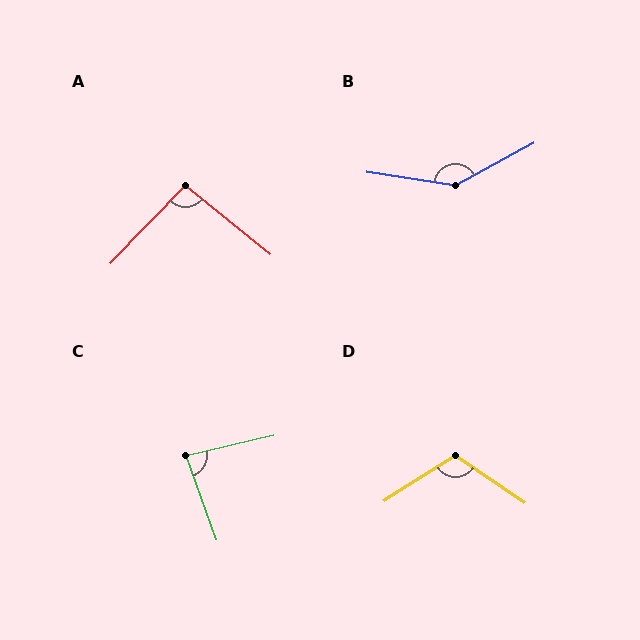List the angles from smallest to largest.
C (83°), A (95°), D (113°), B (144°).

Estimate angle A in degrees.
Approximately 95 degrees.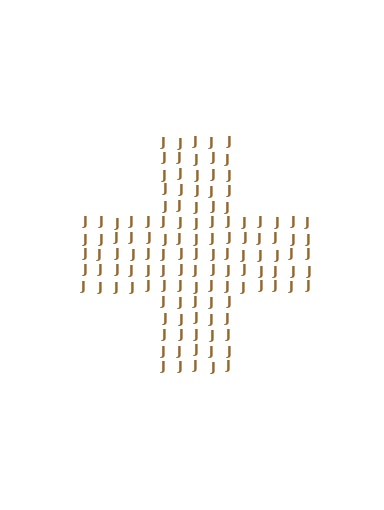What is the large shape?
The large shape is a cross.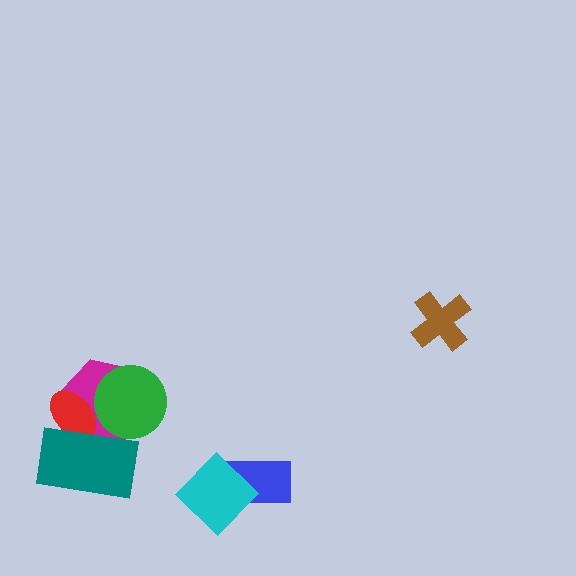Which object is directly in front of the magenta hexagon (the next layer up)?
The red ellipse is directly in front of the magenta hexagon.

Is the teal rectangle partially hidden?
Yes, it is partially covered by another shape.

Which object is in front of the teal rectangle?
The green circle is in front of the teal rectangle.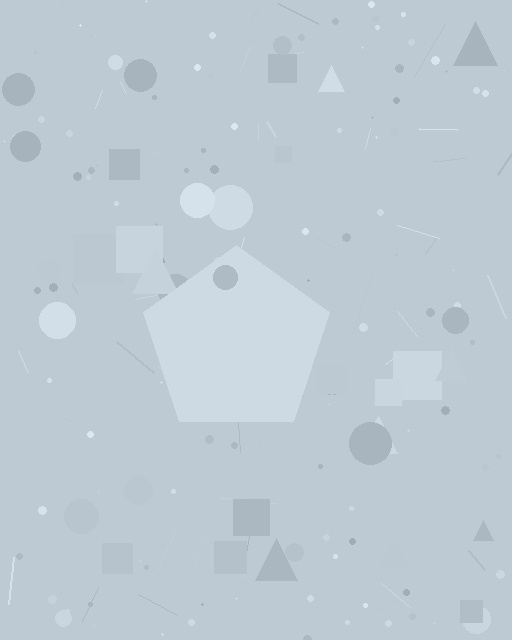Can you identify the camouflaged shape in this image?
The camouflaged shape is a pentagon.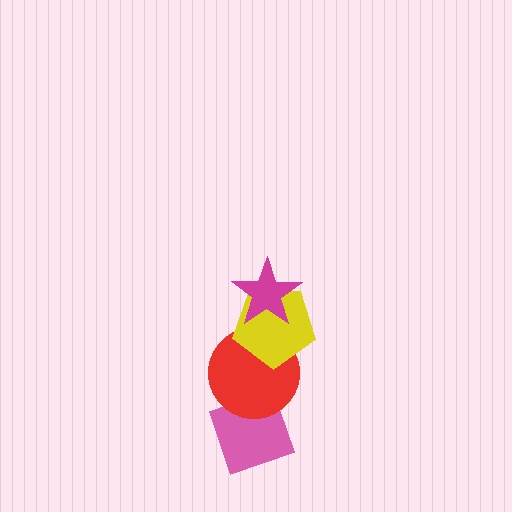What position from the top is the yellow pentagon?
The yellow pentagon is 2nd from the top.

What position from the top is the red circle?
The red circle is 3rd from the top.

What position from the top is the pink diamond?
The pink diamond is 4th from the top.